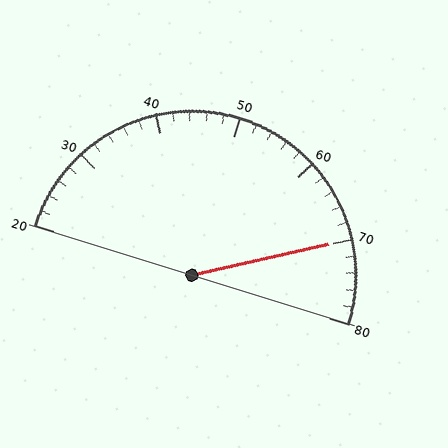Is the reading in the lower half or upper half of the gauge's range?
The reading is in the upper half of the range (20 to 80).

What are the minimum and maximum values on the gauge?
The gauge ranges from 20 to 80.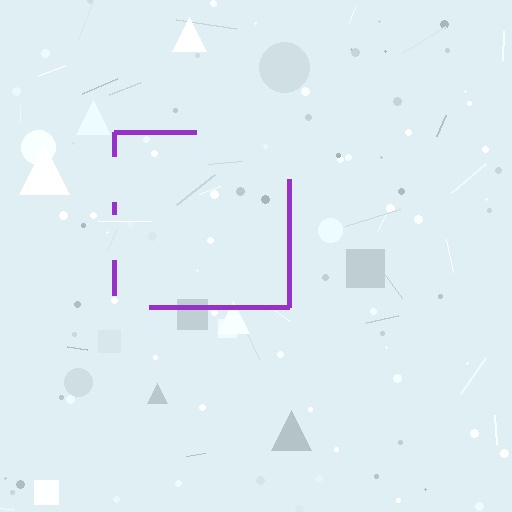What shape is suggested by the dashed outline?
The dashed outline suggests a square.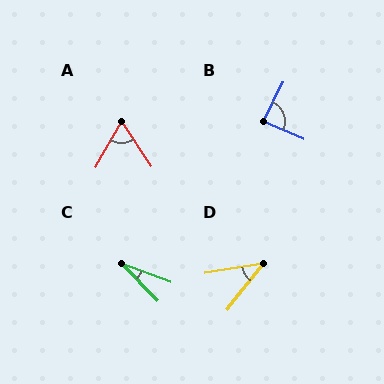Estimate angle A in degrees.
Approximately 64 degrees.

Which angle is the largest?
B, at approximately 87 degrees.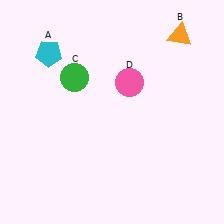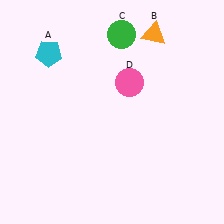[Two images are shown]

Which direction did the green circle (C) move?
The green circle (C) moved right.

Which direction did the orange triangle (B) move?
The orange triangle (B) moved left.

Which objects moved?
The objects that moved are: the orange triangle (B), the green circle (C).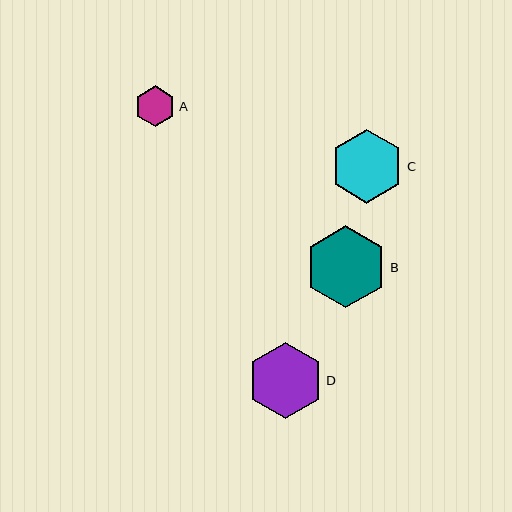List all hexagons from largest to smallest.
From largest to smallest: B, D, C, A.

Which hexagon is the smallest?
Hexagon A is the smallest with a size of approximately 41 pixels.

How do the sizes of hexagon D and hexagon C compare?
Hexagon D and hexagon C are approximately the same size.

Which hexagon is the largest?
Hexagon B is the largest with a size of approximately 82 pixels.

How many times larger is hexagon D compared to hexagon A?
Hexagon D is approximately 1.8 times the size of hexagon A.